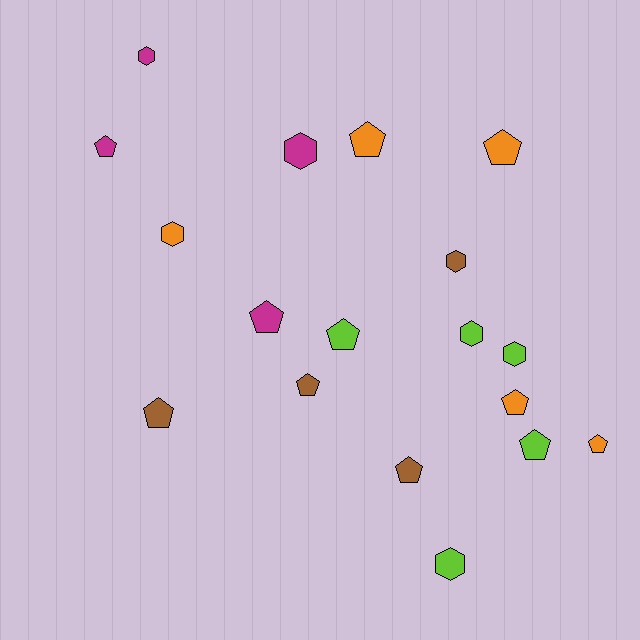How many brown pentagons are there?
There are 3 brown pentagons.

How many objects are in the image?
There are 18 objects.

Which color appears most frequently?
Orange, with 5 objects.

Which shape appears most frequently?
Pentagon, with 11 objects.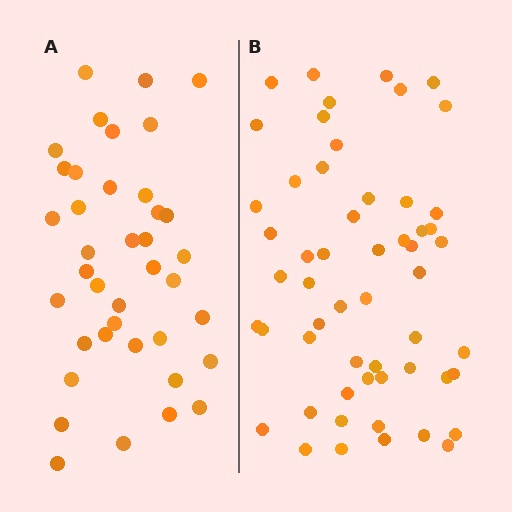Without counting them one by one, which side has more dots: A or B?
Region B (the right region) has more dots.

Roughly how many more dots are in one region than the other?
Region B has approximately 15 more dots than region A.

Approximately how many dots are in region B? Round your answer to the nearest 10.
About 60 dots. (The exact count is 55, which rounds to 60.)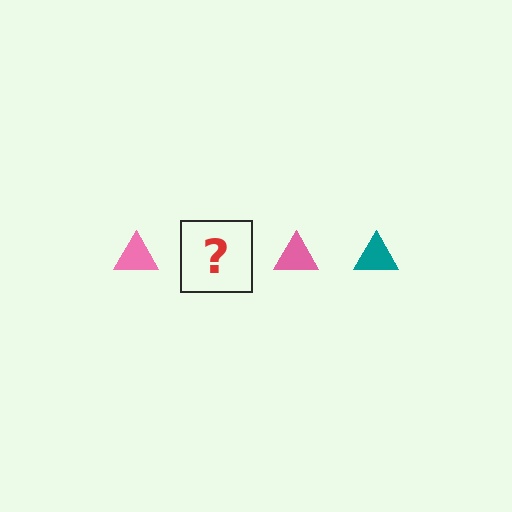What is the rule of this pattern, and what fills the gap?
The rule is that the pattern cycles through pink, teal triangles. The gap should be filled with a teal triangle.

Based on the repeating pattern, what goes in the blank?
The blank should be a teal triangle.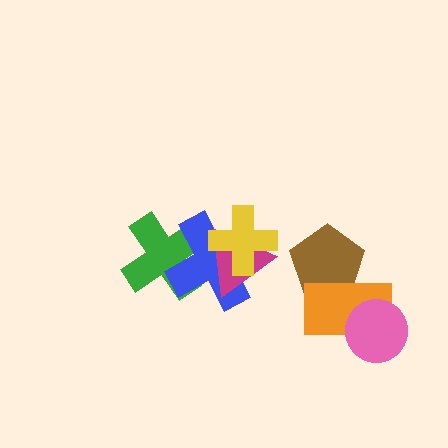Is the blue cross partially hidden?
Yes, it is partially covered by another shape.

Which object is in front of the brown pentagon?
The orange rectangle is in front of the brown pentagon.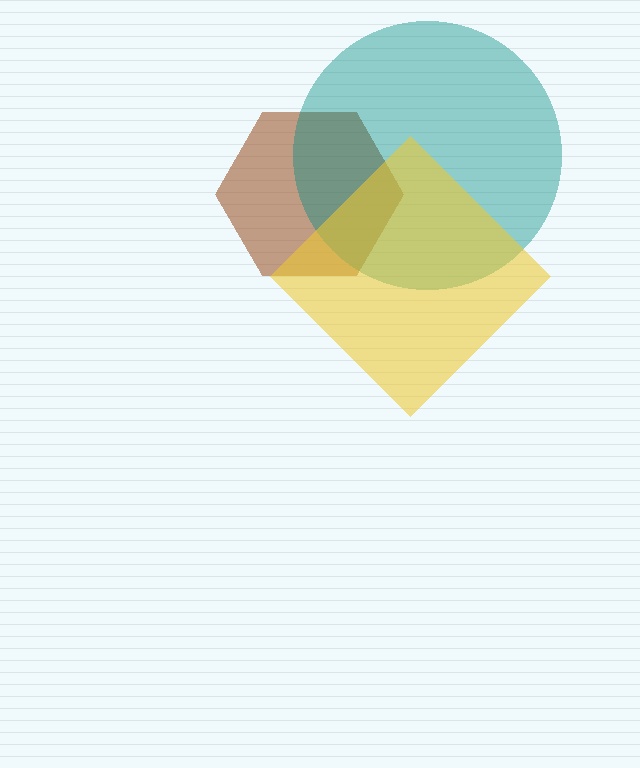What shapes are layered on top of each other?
The layered shapes are: a brown hexagon, a teal circle, a yellow diamond.